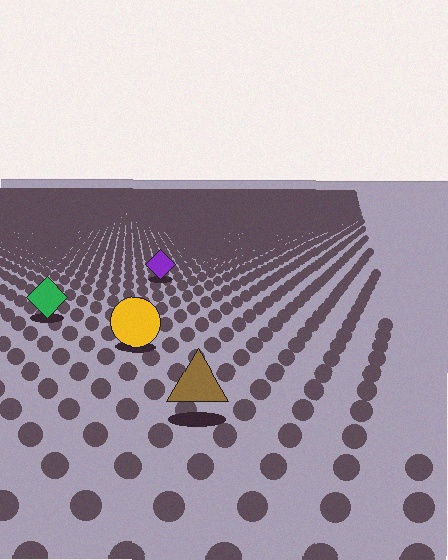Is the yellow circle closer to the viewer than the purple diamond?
Yes. The yellow circle is closer — you can tell from the texture gradient: the ground texture is coarser near it.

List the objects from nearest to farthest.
From nearest to farthest: the brown triangle, the yellow circle, the green diamond, the purple diamond.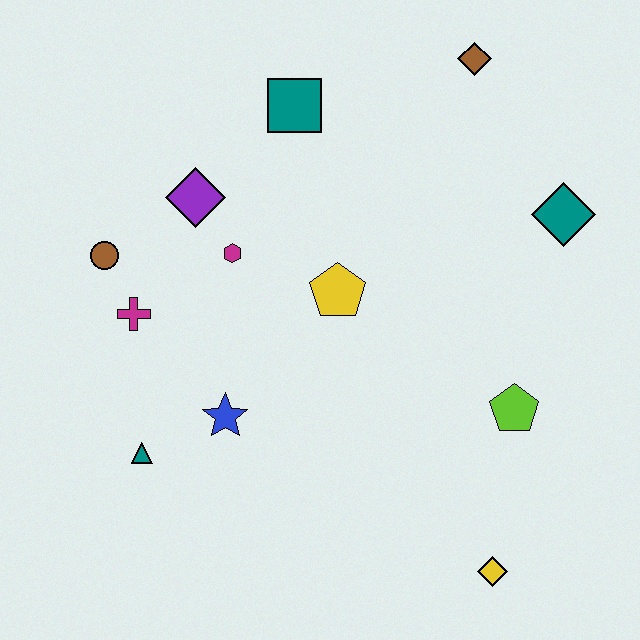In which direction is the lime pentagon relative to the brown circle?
The lime pentagon is to the right of the brown circle.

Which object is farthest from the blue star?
The brown diamond is farthest from the blue star.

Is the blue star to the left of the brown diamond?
Yes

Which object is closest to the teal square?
The purple diamond is closest to the teal square.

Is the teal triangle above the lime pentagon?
No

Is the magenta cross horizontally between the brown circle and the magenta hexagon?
Yes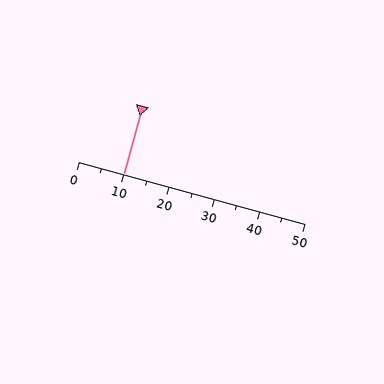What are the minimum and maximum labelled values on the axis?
The axis runs from 0 to 50.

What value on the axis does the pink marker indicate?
The marker indicates approximately 10.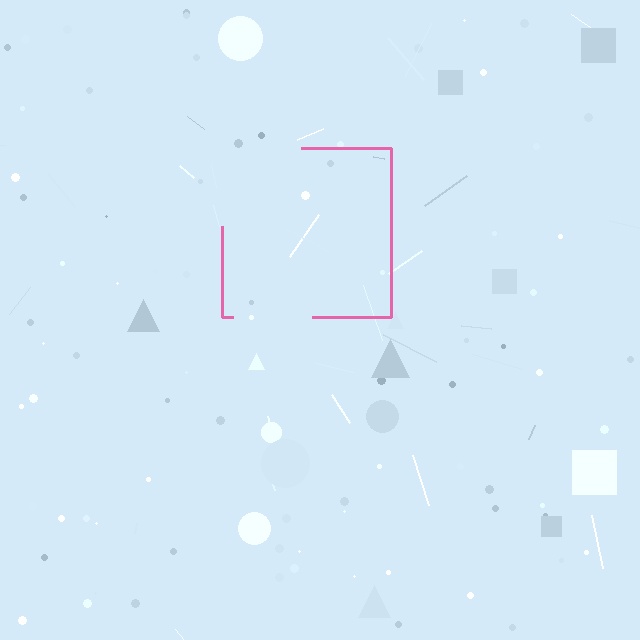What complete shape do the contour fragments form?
The contour fragments form a square.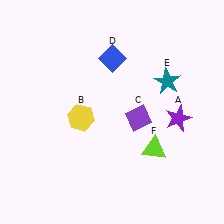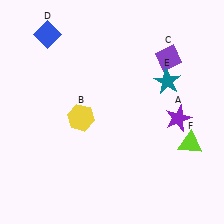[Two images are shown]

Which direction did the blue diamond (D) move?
The blue diamond (D) moved left.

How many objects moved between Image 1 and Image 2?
3 objects moved between the two images.